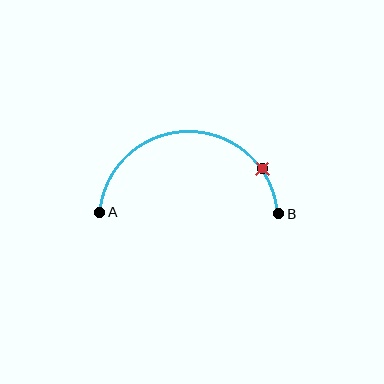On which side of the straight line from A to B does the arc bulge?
The arc bulges above the straight line connecting A and B.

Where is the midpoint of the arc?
The arc midpoint is the point on the curve farthest from the straight line joining A and B. It sits above that line.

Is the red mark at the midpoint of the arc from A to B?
No. The red mark lies on the arc but is closer to endpoint B. The arc midpoint would be at the point on the curve equidistant along the arc from both A and B.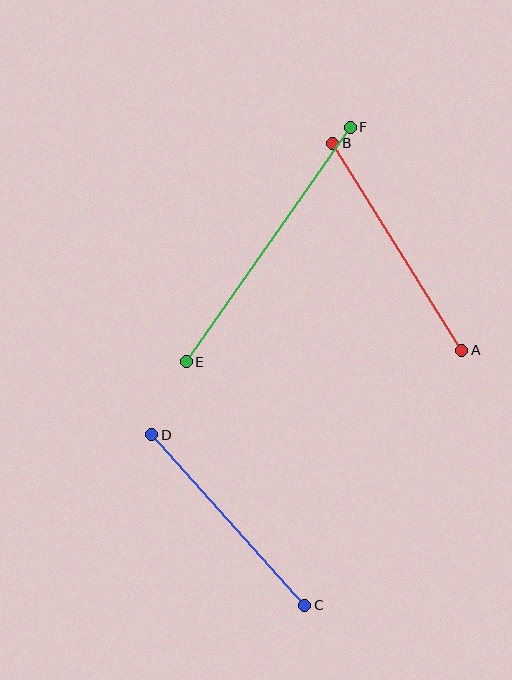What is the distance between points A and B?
The distance is approximately 244 pixels.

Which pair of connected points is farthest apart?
Points E and F are farthest apart.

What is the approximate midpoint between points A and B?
The midpoint is at approximately (397, 247) pixels.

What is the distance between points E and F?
The distance is approximately 286 pixels.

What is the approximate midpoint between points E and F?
The midpoint is at approximately (268, 245) pixels.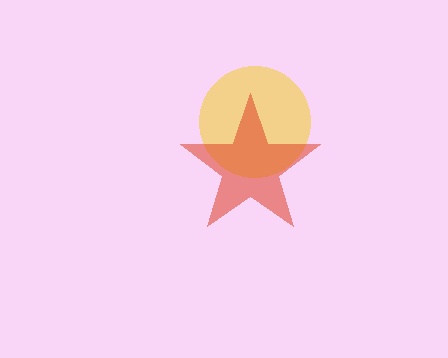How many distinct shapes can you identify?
There are 2 distinct shapes: a yellow circle, a red star.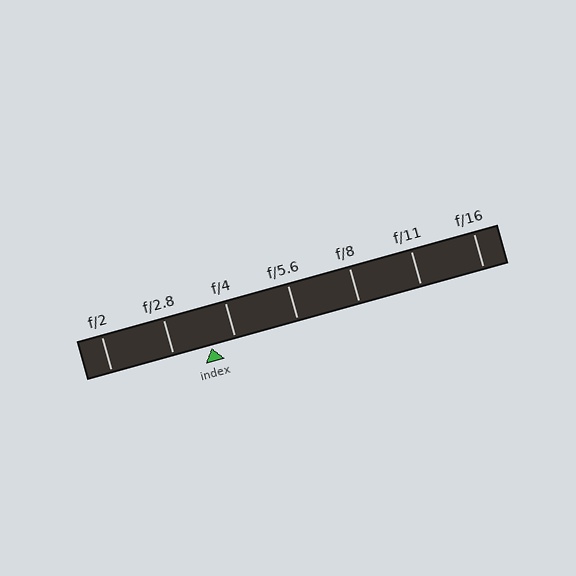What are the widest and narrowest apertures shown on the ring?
The widest aperture shown is f/2 and the narrowest is f/16.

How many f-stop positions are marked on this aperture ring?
There are 7 f-stop positions marked.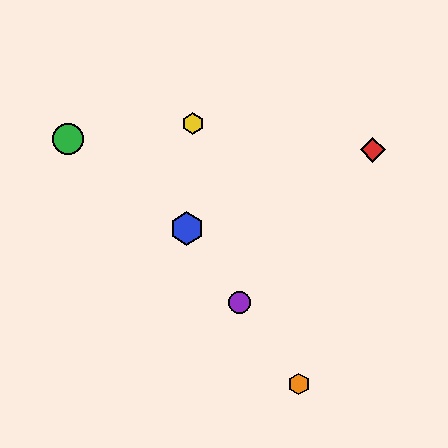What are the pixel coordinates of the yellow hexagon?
The yellow hexagon is at (193, 124).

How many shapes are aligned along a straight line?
3 shapes (the blue hexagon, the purple circle, the orange hexagon) are aligned along a straight line.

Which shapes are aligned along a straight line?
The blue hexagon, the purple circle, the orange hexagon are aligned along a straight line.